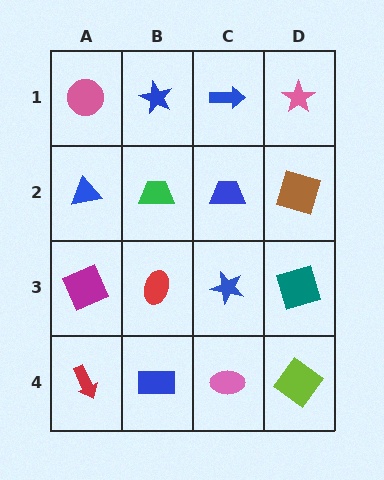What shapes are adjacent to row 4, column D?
A teal square (row 3, column D), a pink ellipse (row 4, column C).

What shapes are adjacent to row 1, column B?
A green trapezoid (row 2, column B), a pink circle (row 1, column A), a blue arrow (row 1, column C).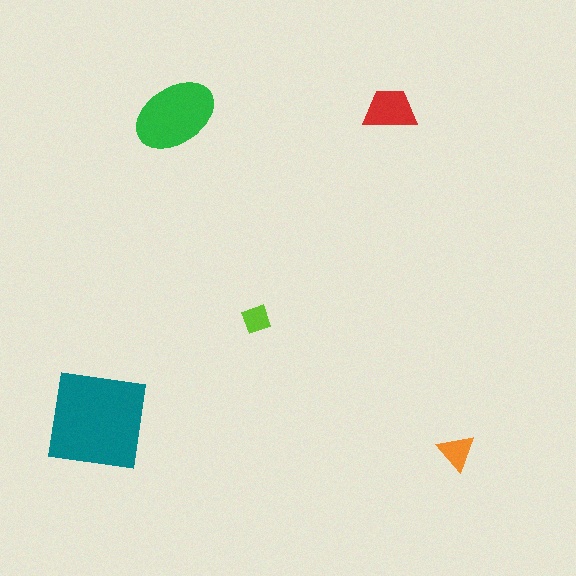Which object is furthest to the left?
The teal square is leftmost.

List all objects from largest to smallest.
The teal square, the green ellipse, the red trapezoid, the orange triangle, the lime diamond.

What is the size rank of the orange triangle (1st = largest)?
4th.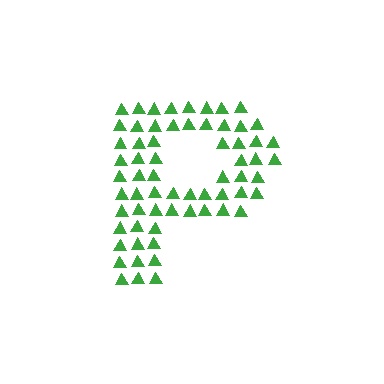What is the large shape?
The large shape is the letter P.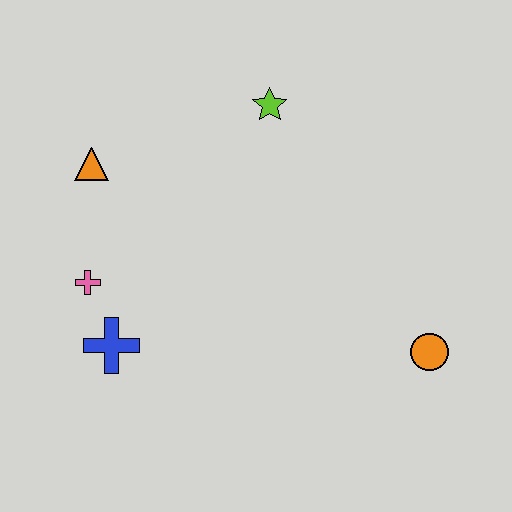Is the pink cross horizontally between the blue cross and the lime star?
No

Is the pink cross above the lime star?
No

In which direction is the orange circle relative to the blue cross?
The orange circle is to the right of the blue cross.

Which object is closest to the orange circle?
The lime star is closest to the orange circle.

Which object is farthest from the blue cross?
The orange circle is farthest from the blue cross.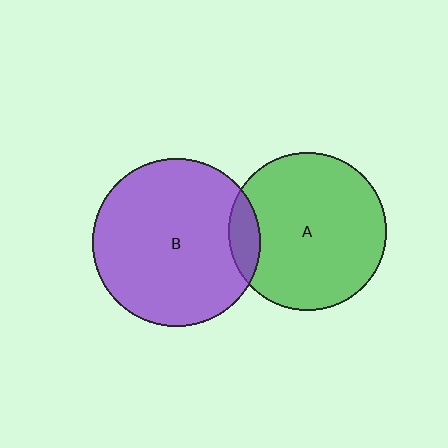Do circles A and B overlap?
Yes.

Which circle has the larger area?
Circle B (purple).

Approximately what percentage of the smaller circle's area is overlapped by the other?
Approximately 10%.